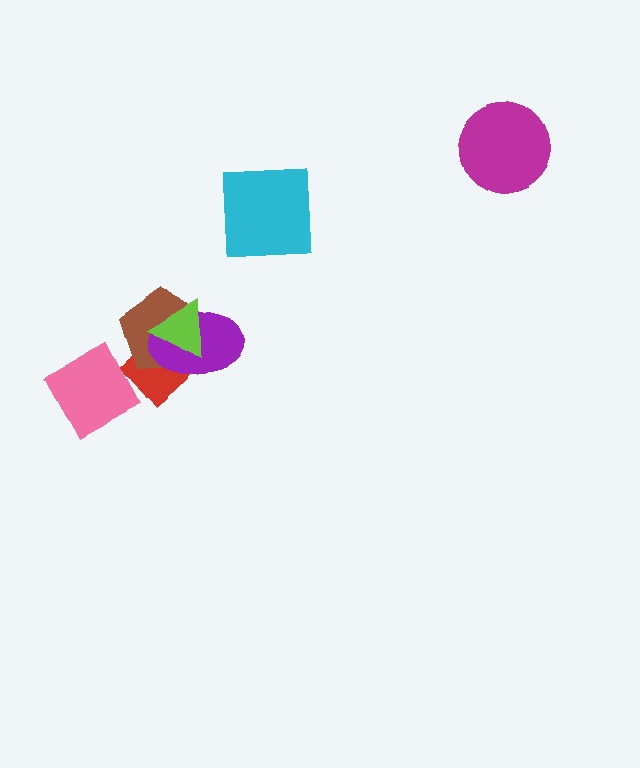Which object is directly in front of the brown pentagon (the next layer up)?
The purple ellipse is directly in front of the brown pentagon.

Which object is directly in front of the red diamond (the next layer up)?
The brown pentagon is directly in front of the red diamond.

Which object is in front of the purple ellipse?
The lime triangle is in front of the purple ellipse.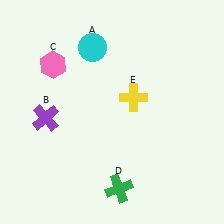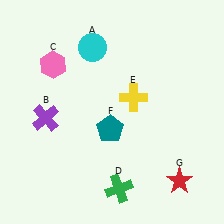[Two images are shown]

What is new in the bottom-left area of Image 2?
A teal pentagon (F) was added in the bottom-left area of Image 2.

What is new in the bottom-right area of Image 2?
A red star (G) was added in the bottom-right area of Image 2.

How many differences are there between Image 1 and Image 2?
There are 2 differences between the two images.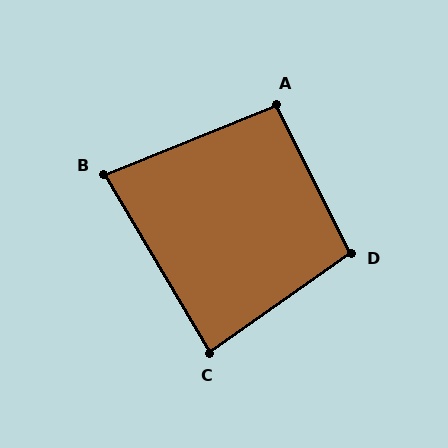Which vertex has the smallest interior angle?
B, at approximately 81 degrees.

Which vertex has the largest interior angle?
D, at approximately 99 degrees.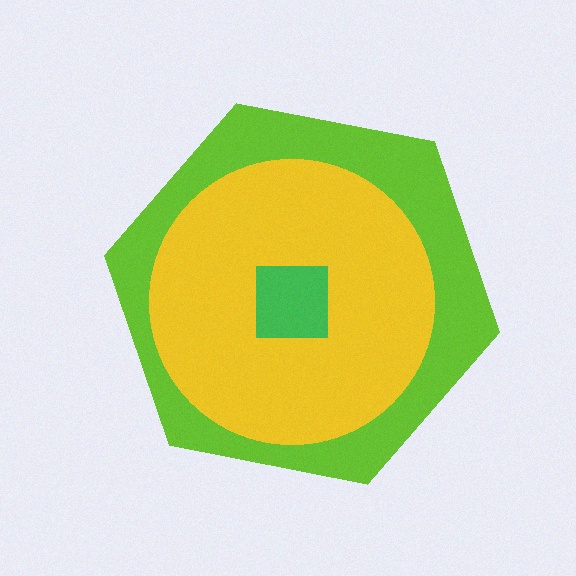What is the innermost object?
The green square.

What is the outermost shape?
The lime hexagon.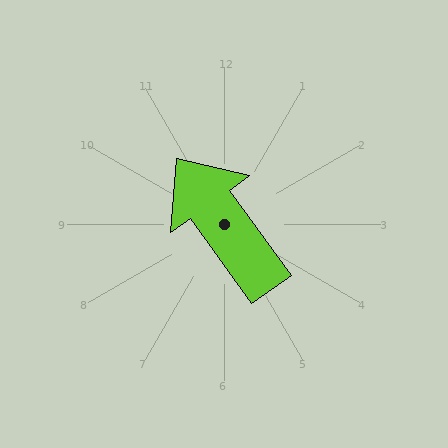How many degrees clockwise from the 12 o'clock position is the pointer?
Approximately 324 degrees.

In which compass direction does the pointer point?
Northwest.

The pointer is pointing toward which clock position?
Roughly 11 o'clock.